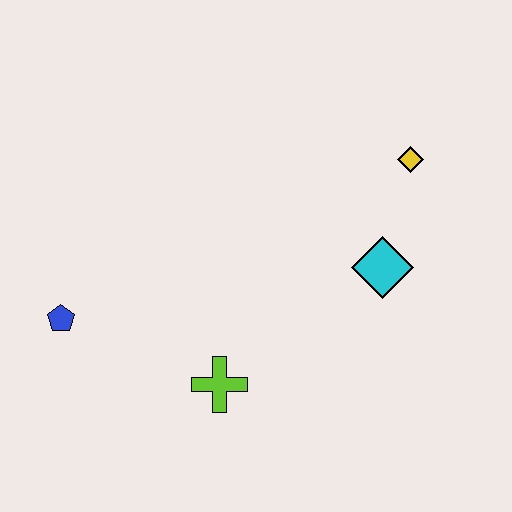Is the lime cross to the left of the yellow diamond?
Yes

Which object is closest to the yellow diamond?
The cyan diamond is closest to the yellow diamond.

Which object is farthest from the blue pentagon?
The yellow diamond is farthest from the blue pentagon.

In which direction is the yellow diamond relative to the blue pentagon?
The yellow diamond is to the right of the blue pentagon.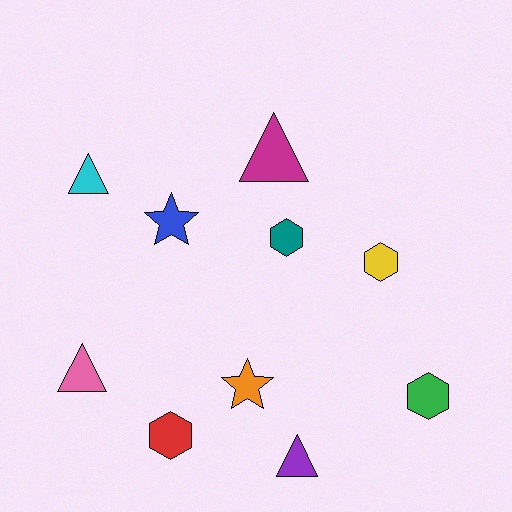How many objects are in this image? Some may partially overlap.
There are 10 objects.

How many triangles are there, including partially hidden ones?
There are 4 triangles.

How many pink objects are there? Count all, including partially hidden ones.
There is 1 pink object.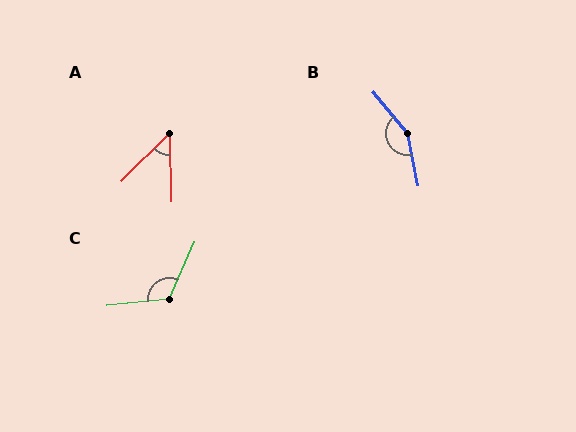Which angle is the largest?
B, at approximately 152 degrees.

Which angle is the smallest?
A, at approximately 46 degrees.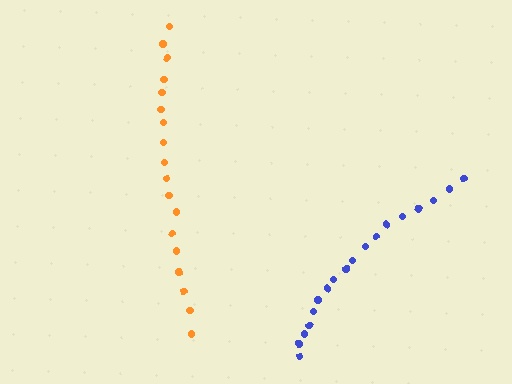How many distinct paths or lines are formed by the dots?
There are 2 distinct paths.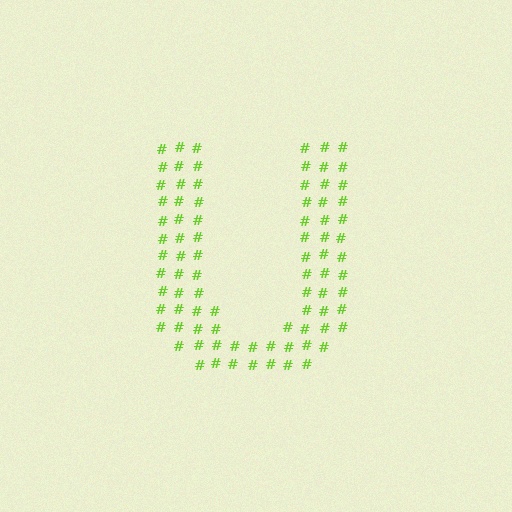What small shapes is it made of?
It is made of small hash symbols.